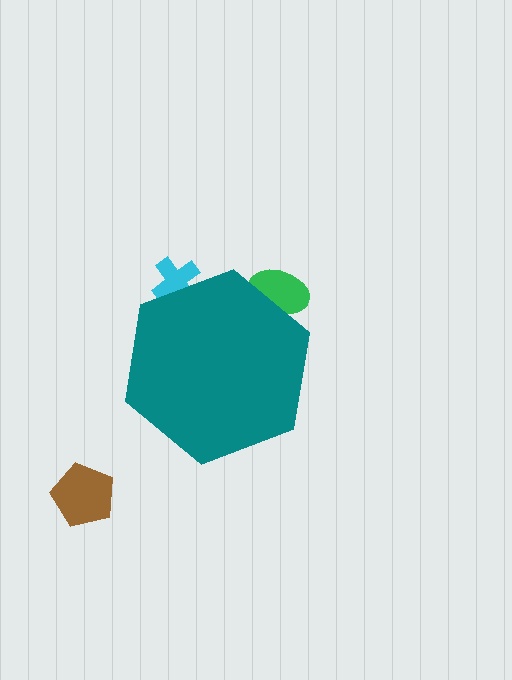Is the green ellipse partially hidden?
Yes, the green ellipse is partially hidden behind the teal hexagon.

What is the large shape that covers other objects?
A teal hexagon.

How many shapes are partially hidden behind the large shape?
2 shapes are partially hidden.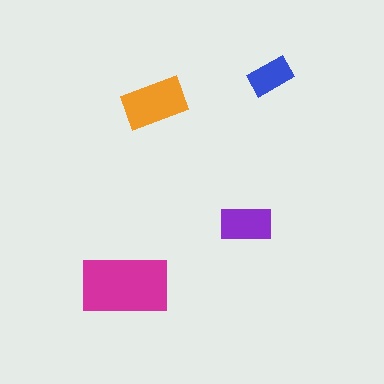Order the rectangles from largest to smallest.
the magenta one, the orange one, the purple one, the blue one.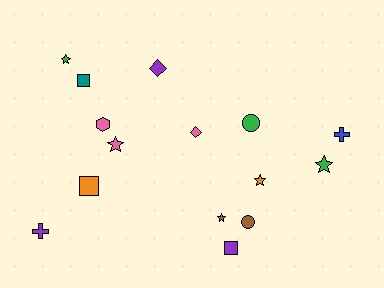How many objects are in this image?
There are 15 objects.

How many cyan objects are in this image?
There are no cyan objects.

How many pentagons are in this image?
There are no pentagons.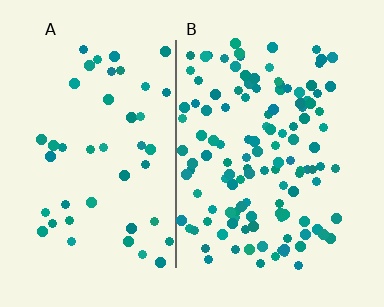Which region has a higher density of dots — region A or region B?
B (the right).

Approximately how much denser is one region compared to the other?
Approximately 2.8× — region B over region A.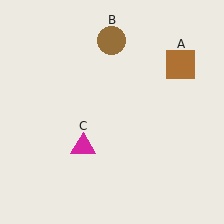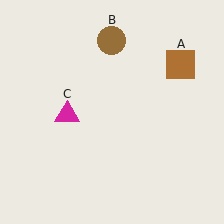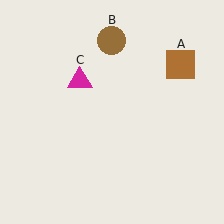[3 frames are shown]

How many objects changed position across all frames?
1 object changed position: magenta triangle (object C).